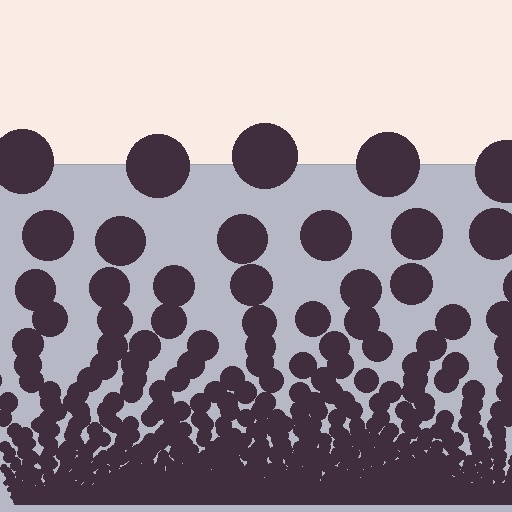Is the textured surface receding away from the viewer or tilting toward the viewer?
The surface appears to tilt toward the viewer. Texture elements get larger and sparser toward the top.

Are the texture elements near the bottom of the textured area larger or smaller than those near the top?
Smaller. The gradient is inverted — elements near the bottom are smaller and denser.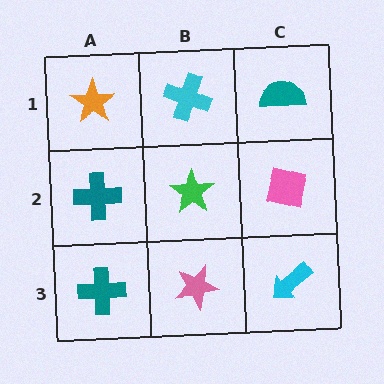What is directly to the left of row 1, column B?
An orange star.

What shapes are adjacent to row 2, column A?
An orange star (row 1, column A), a teal cross (row 3, column A), a green star (row 2, column B).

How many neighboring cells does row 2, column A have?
3.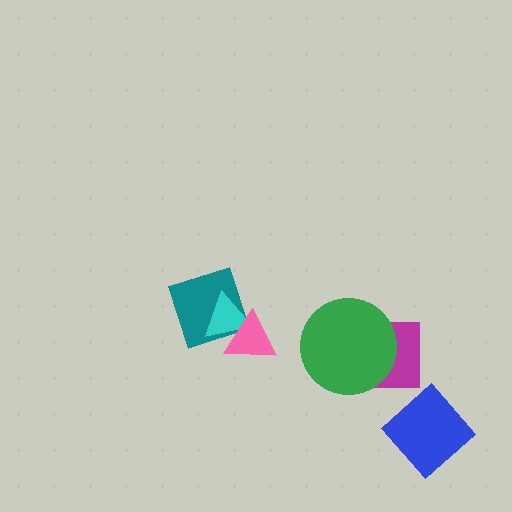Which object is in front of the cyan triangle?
The pink triangle is in front of the cyan triangle.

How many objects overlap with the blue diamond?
0 objects overlap with the blue diamond.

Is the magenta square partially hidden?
Yes, it is partially covered by another shape.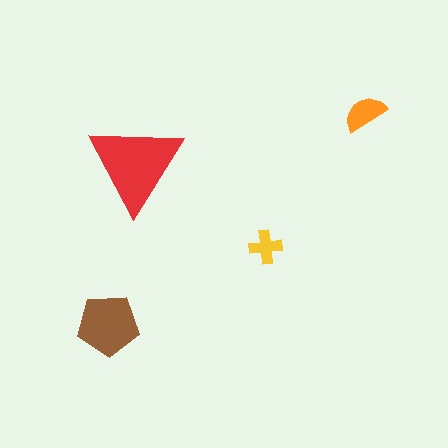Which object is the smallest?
The yellow cross.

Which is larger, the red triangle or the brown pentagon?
The red triangle.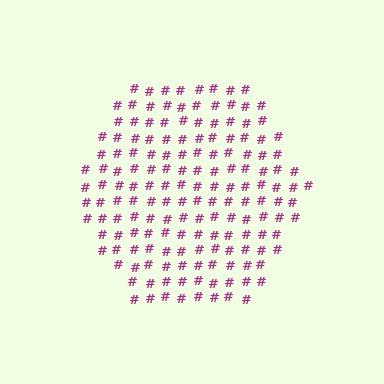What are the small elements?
The small elements are hash symbols.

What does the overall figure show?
The overall figure shows a hexagon.